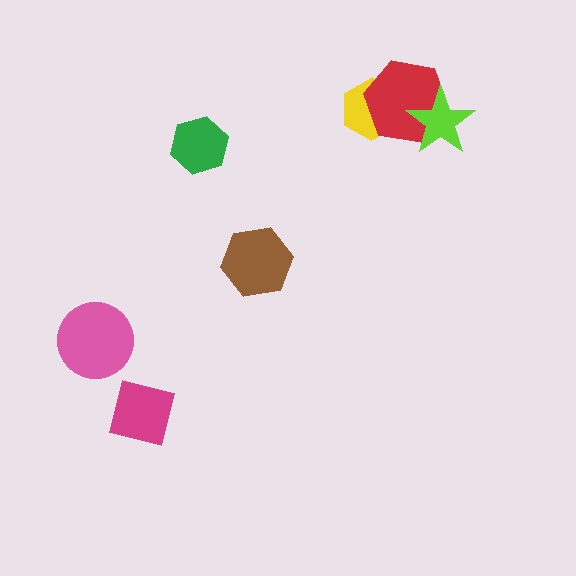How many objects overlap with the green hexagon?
0 objects overlap with the green hexagon.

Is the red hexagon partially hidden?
Yes, it is partially covered by another shape.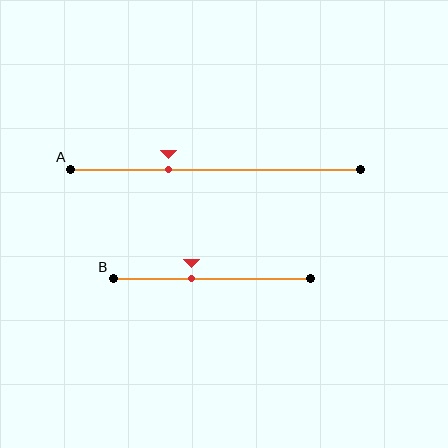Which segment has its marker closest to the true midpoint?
Segment B has its marker closest to the true midpoint.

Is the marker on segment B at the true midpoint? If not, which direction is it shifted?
No, the marker on segment B is shifted to the left by about 10% of the segment length.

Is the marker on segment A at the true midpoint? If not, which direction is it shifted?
No, the marker on segment A is shifted to the left by about 16% of the segment length.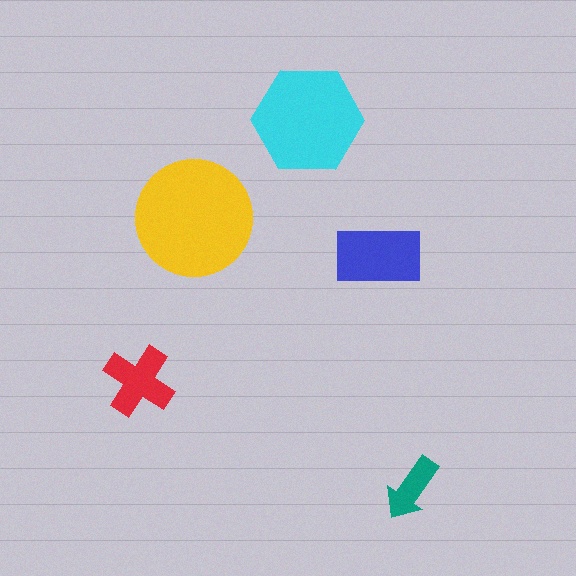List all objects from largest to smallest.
The yellow circle, the cyan hexagon, the blue rectangle, the red cross, the teal arrow.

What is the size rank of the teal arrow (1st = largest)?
5th.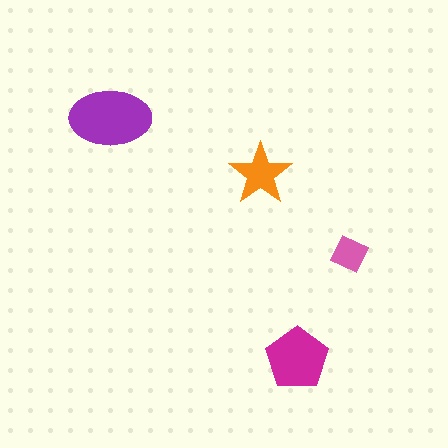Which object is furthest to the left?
The purple ellipse is leftmost.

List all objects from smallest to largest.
The pink square, the orange star, the magenta pentagon, the purple ellipse.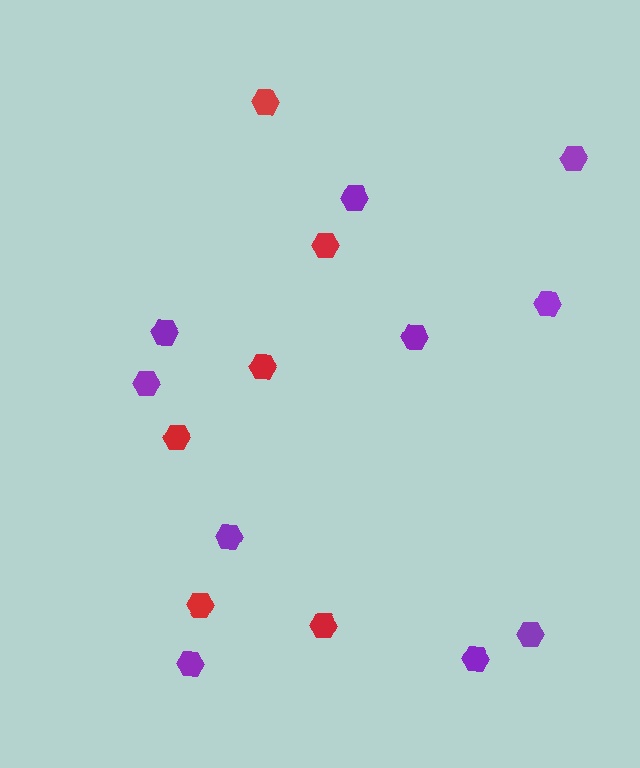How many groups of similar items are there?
There are 2 groups: one group of purple hexagons (10) and one group of red hexagons (6).